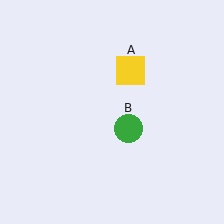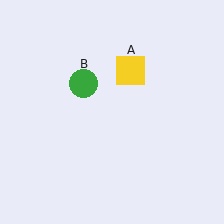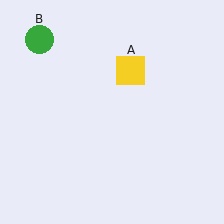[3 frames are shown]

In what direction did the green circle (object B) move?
The green circle (object B) moved up and to the left.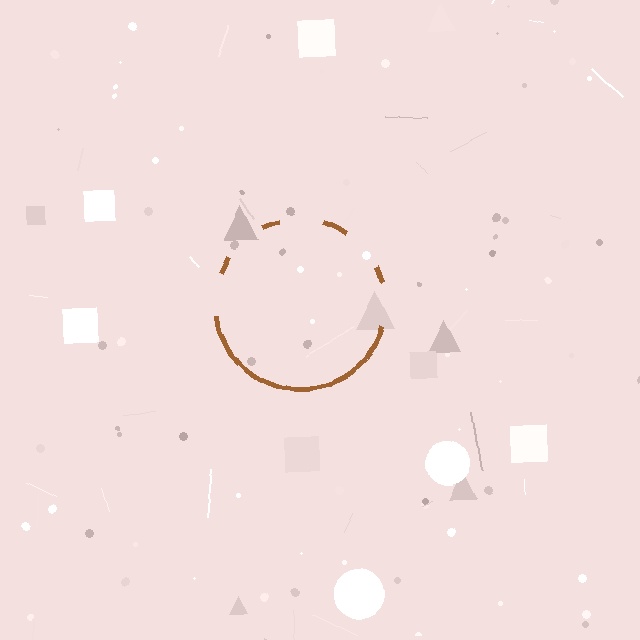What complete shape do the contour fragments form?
The contour fragments form a circle.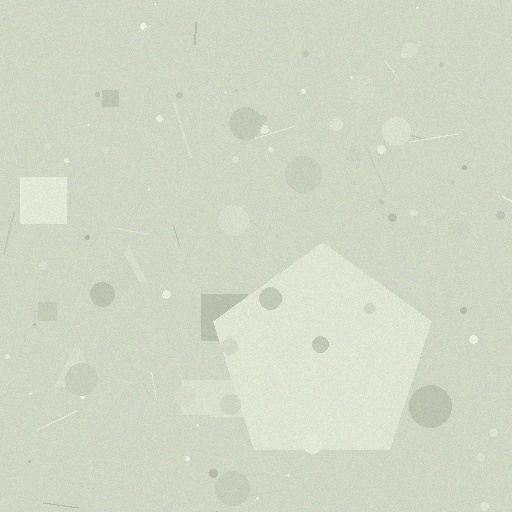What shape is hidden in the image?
A pentagon is hidden in the image.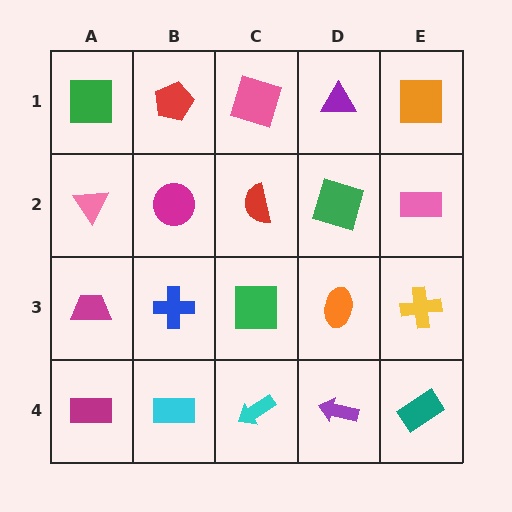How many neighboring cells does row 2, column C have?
4.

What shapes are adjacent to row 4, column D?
An orange ellipse (row 3, column D), a cyan arrow (row 4, column C), a teal rectangle (row 4, column E).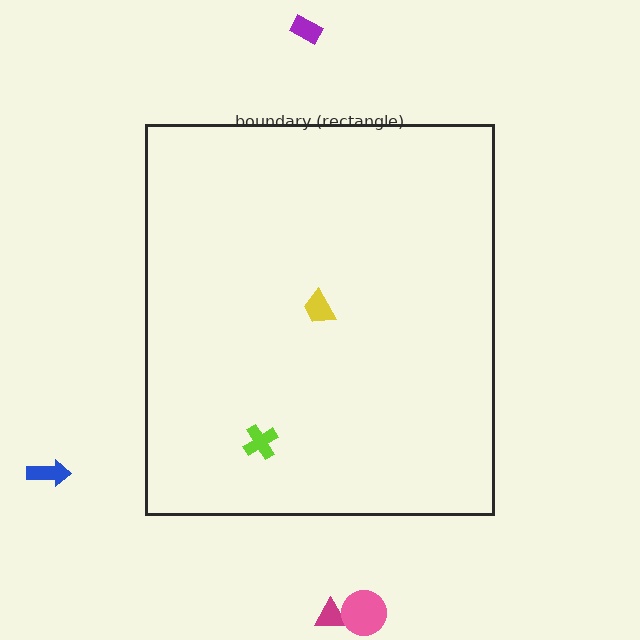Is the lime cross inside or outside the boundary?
Inside.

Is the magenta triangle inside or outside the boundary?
Outside.